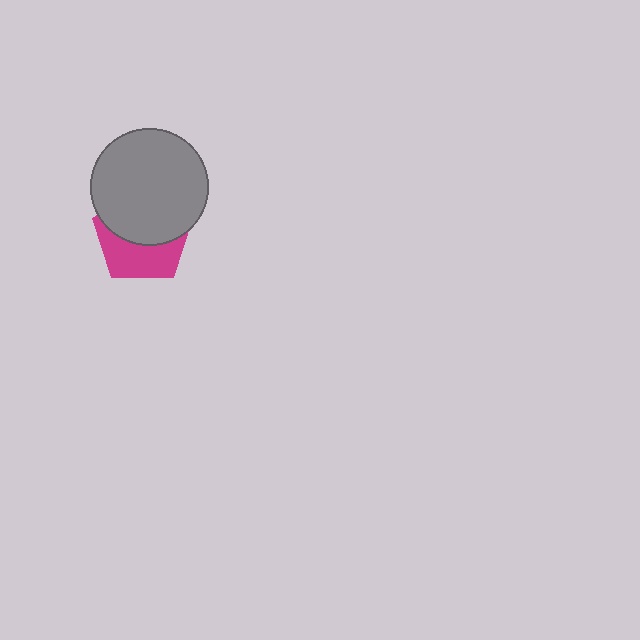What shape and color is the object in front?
The object in front is a gray circle.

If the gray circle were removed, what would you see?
You would see the complete magenta pentagon.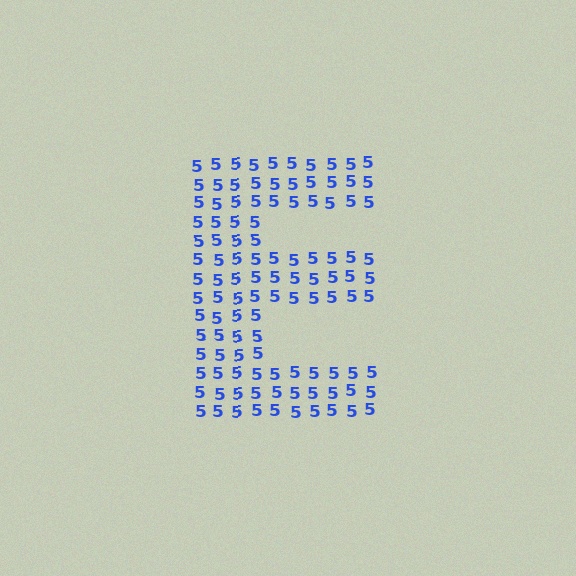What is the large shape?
The large shape is the letter E.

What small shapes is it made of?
It is made of small digit 5's.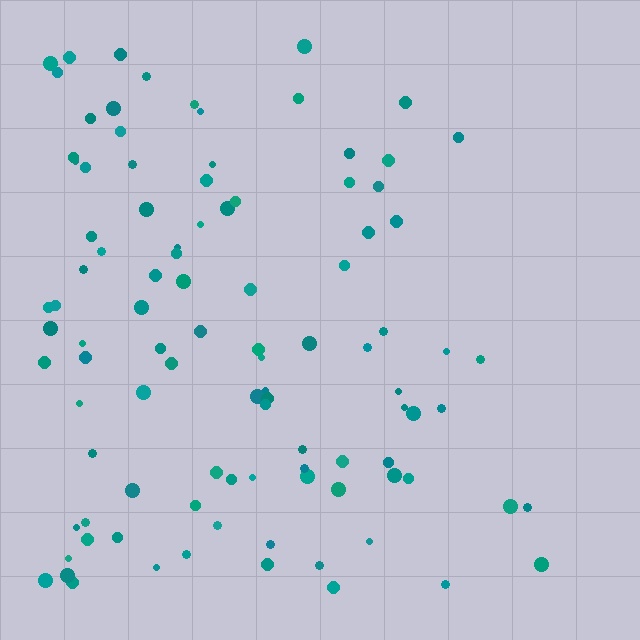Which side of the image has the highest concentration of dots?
The left.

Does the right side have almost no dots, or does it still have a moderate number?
Still a moderate number, just noticeably fewer than the left.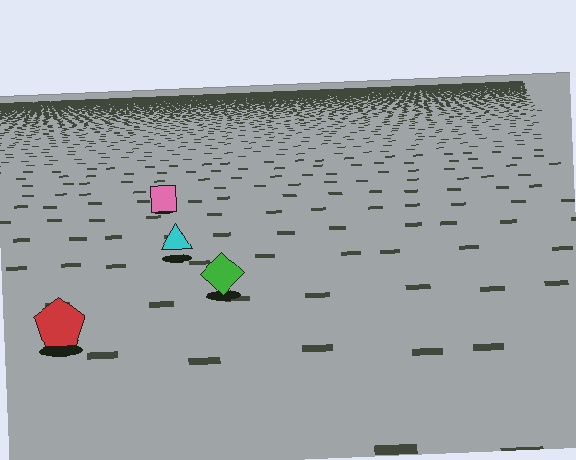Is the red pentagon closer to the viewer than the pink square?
Yes. The red pentagon is closer — you can tell from the texture gradient: the ground texture is coarser near it.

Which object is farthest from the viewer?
The pink square is farthest from the viewer. It appears smaller and the ground texture around it is denser.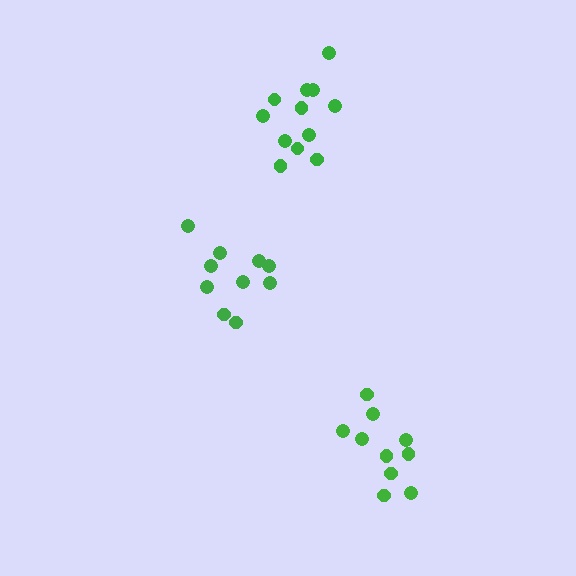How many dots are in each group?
Group 1: 12 dots, Group 2: 10 dots, Group 3: 10 dots (32 total).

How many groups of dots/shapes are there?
There are 3 groups.